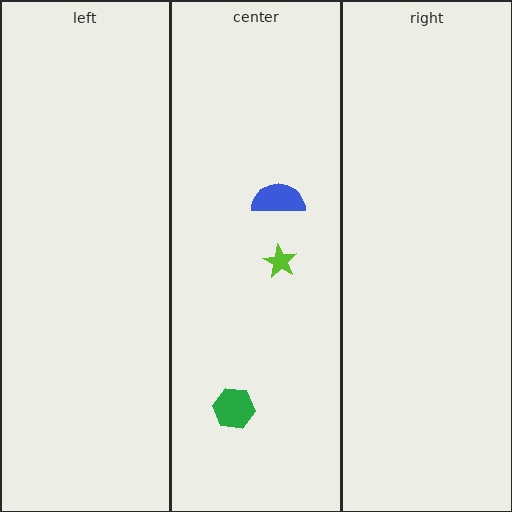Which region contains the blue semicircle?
The center region.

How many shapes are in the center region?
3.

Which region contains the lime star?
The center region.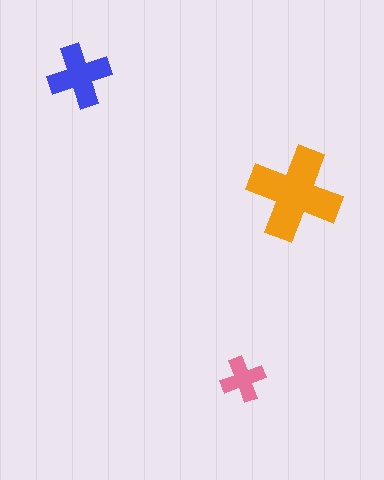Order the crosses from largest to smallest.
the orange one, the blue one, the pink one.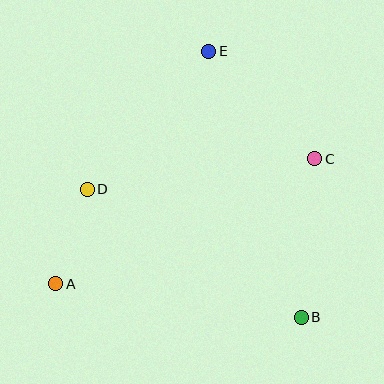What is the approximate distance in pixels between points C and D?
The distance between C and D is approximately 230 pixels.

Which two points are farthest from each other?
Points A and C are farthest from each other.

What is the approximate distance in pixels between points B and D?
The distance between B and D is approximately 249 pixels.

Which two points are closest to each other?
Points A and D are closest to each other.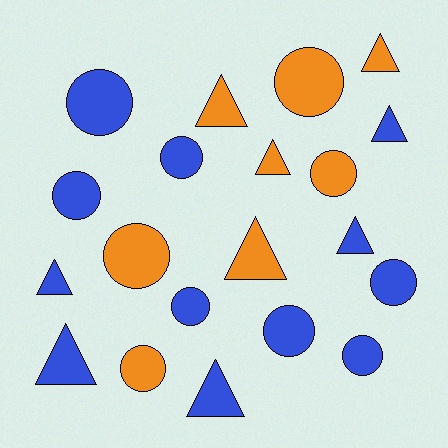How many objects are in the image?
There are 20 objects.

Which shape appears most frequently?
Circle, with 11 objects.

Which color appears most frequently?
Blue, with 12 objects.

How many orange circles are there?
There are 4 orange circles.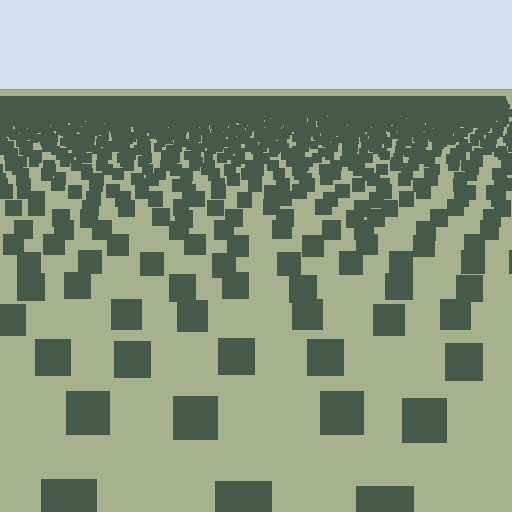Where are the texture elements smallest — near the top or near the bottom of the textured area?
Near the top.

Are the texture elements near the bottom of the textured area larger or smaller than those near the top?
Larger. Near the bottom, elements are closer to the viewer and appear at a bigger on-screen size.